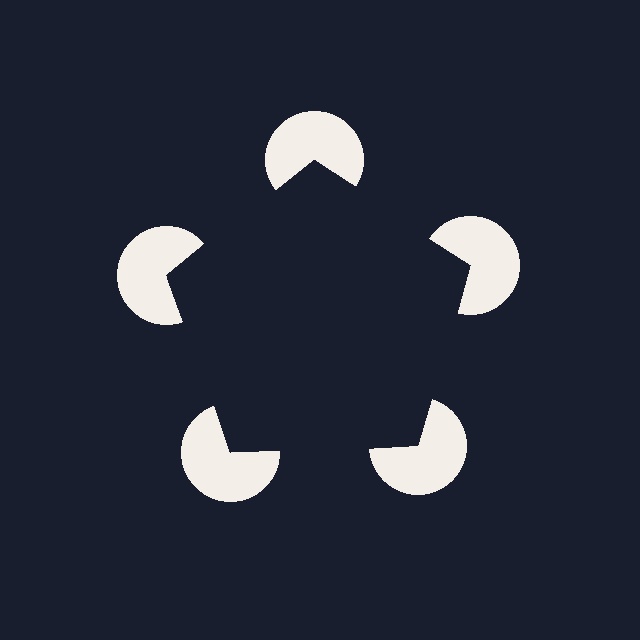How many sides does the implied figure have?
5 sides.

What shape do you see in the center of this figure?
An illusory pentagon — its edges are inferred from the aligned wedge cuts in the pac-man discs, not physically drawn.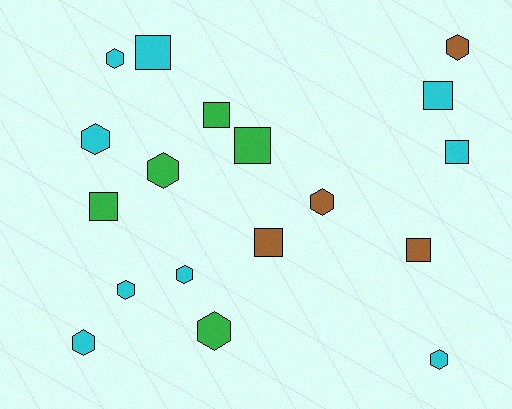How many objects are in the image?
There are 18 objects.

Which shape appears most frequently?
Hexagon, with 10 objects.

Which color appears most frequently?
Cyan, with 9 objects.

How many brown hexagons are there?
There are 2 brown hexagons.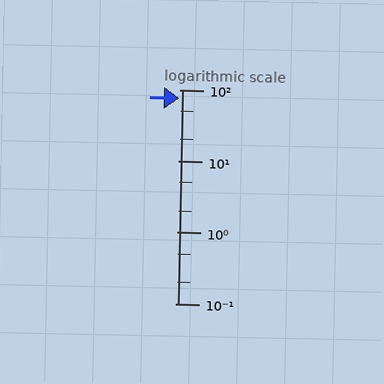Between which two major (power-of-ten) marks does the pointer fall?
The pointer is between 10 and 100.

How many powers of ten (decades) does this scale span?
The scale spans 3 decades, from 0.1 to 100.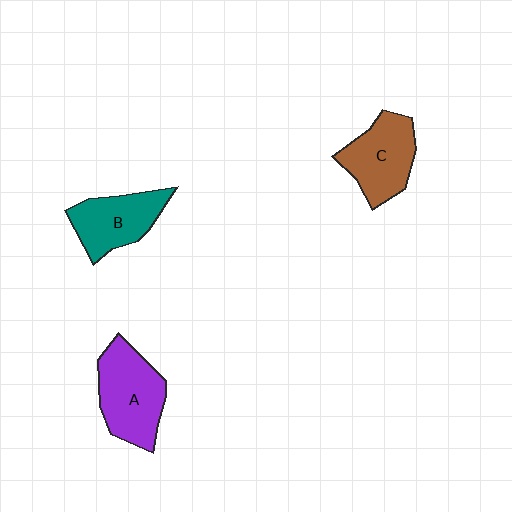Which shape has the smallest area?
Shape B (teal).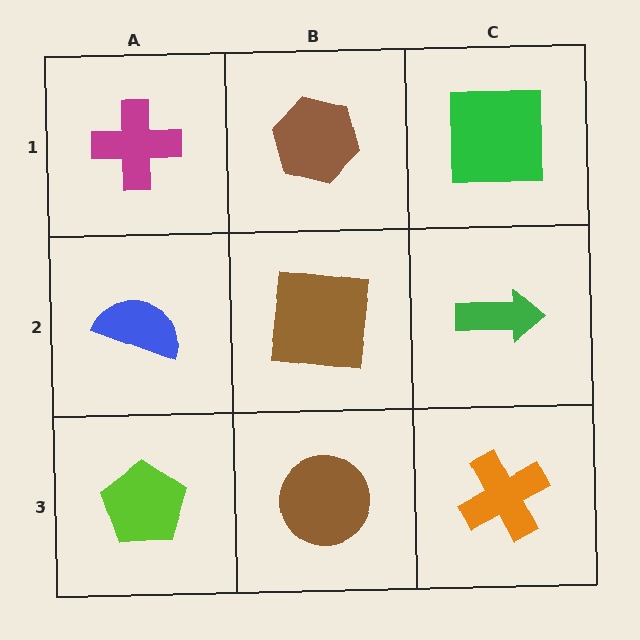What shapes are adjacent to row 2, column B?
A brown hexagon (row 1, column B), a brown circle (row 3, column B), a blue semicircle (row 2, column A), a green arrow (row 2, column C).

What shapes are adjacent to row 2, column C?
A green square (row 1, column C), an orange cross (row 3, column C), a brown square (row 2, column B).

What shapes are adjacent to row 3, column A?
A blue semicircle (row 2, column A), a brown circle (row 3, column B).